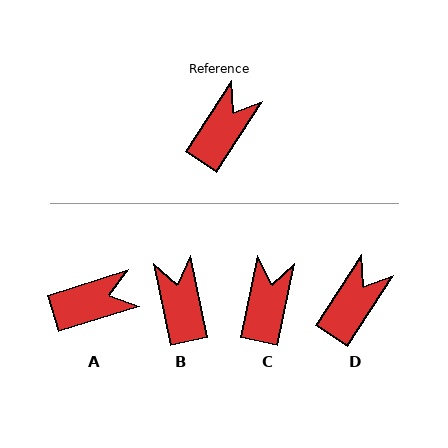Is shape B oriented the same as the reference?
No, it is off by about 45 degrees.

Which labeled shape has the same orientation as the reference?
D.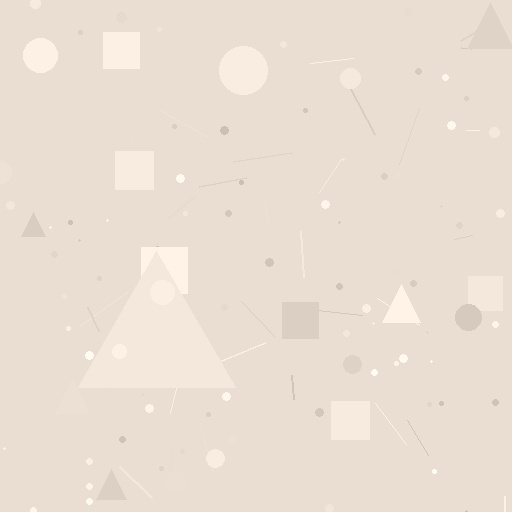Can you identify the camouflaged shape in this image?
The camouflaged shape is a triangle.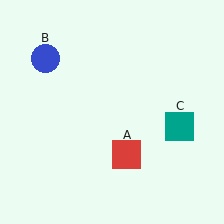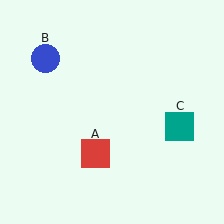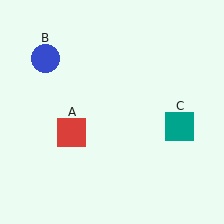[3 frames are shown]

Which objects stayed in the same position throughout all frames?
Blue circle (object B) and teal square (object C) remained stationary.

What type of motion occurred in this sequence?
The red square (object A) rotated clockwise around the center of the scene.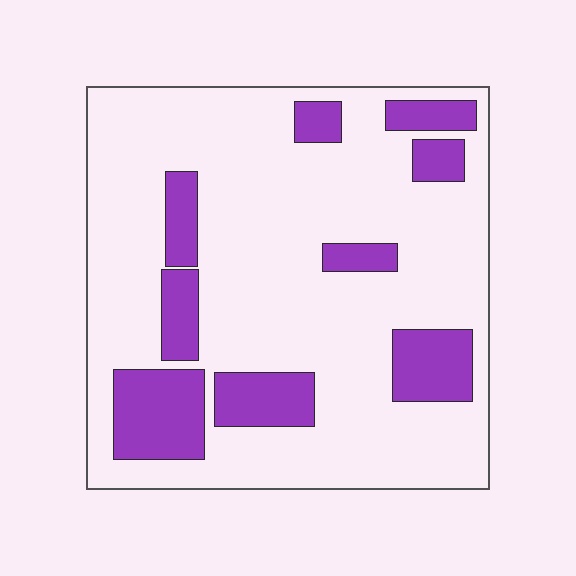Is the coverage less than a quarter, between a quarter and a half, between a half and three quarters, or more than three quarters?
Less than a quarter.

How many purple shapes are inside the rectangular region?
9.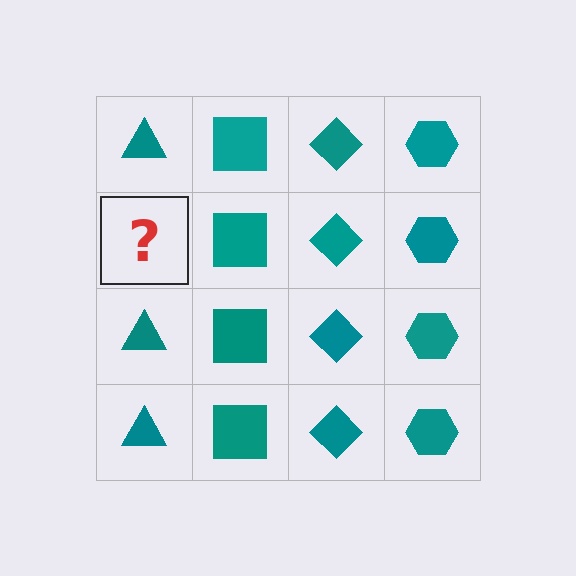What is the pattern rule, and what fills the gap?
The rule is that each column has a consistent shape. The gap should be filled with a teal triangle.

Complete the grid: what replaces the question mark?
The question mark should be replaced with a teal triangle.